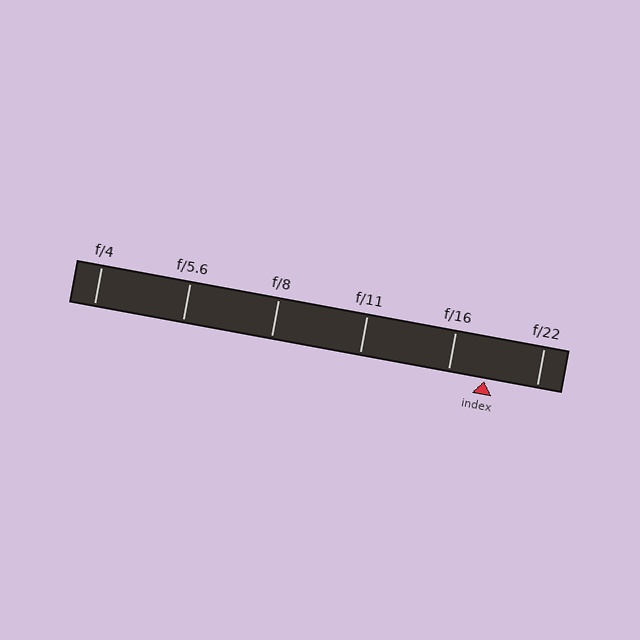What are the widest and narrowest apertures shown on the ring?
The widest aperture shown is f/4 and the narrowest is f/22.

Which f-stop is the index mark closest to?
The index mark is closest to f/16.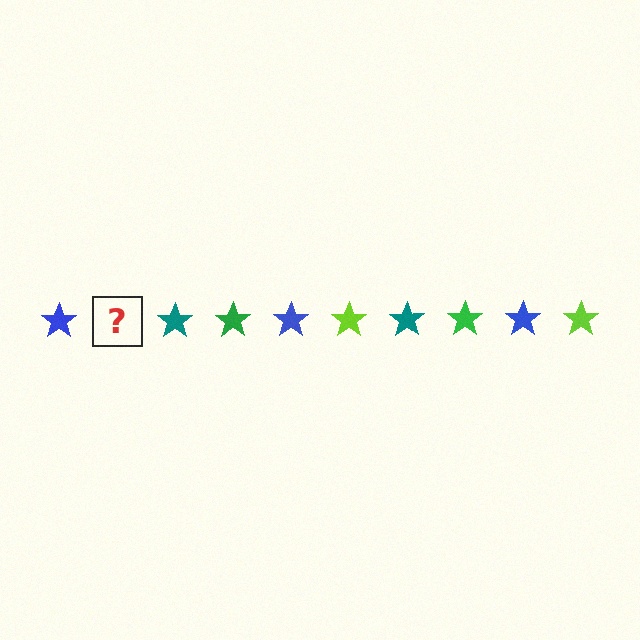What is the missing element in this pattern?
The missing element is a lime star.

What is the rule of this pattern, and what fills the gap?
The rule is that the pattern cycles through blue, lime, teal, green stars. The gap should be filled with a lime star.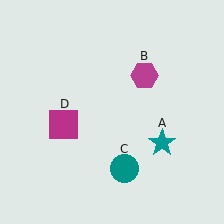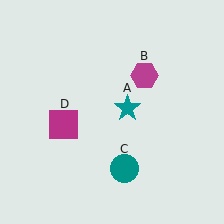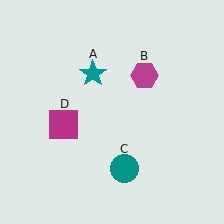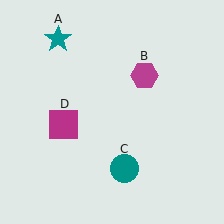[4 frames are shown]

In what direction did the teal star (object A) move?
The teal star (object A) moved up and to the left.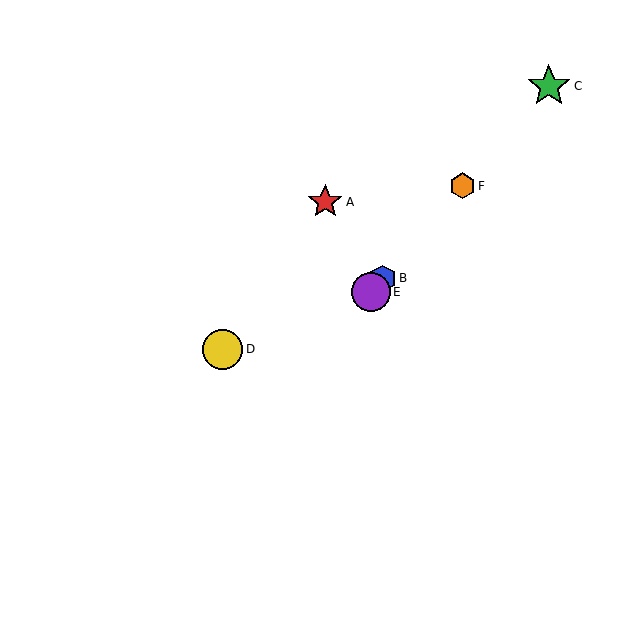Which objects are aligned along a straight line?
Objects B, C, E, F are aligned along a straight line.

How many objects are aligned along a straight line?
4 objects (B, C, E, F) are aligned along a straight line.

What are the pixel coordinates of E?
Object E is at (371, 292).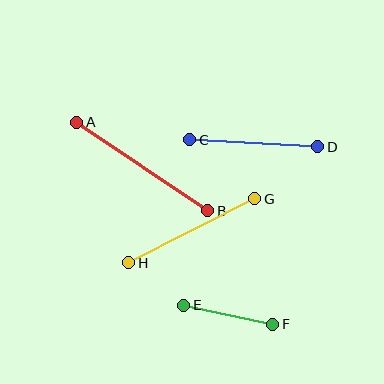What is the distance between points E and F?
The distance is approximately 91 pixels.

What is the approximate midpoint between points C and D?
The midpoint is at approximately (254, 143) pixels.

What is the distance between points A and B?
The distance is approximately 158 pixels.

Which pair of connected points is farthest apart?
Points A and B are farthest apart.